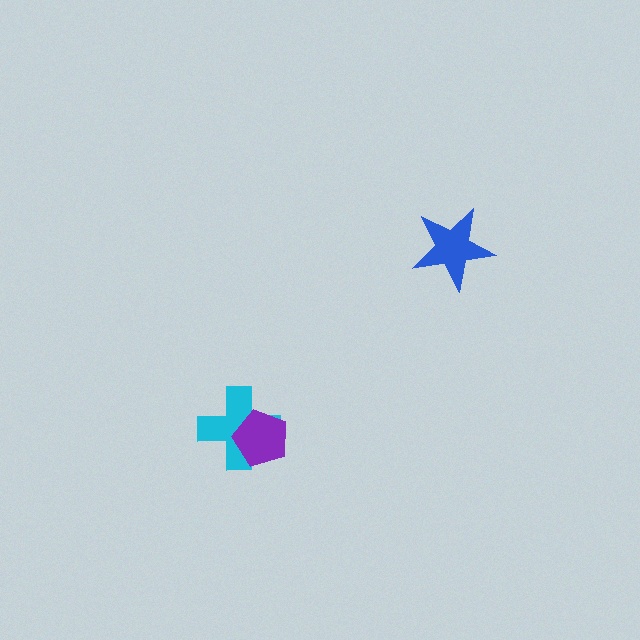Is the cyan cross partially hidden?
Yes, it is partially covered by another shape.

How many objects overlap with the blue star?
0 objects overlap with the blue star.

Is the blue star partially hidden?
No, no other shape covers it.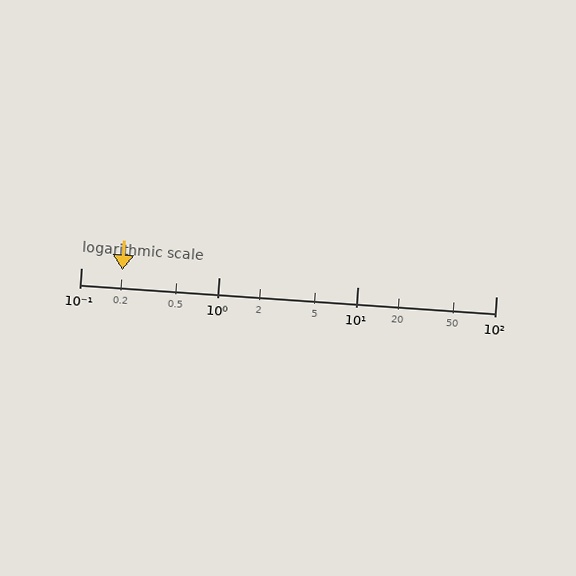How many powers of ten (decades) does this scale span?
The scale spans 3 decades, from 0.1 to 100.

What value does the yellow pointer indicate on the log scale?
The pointer indicates approximately 0.2.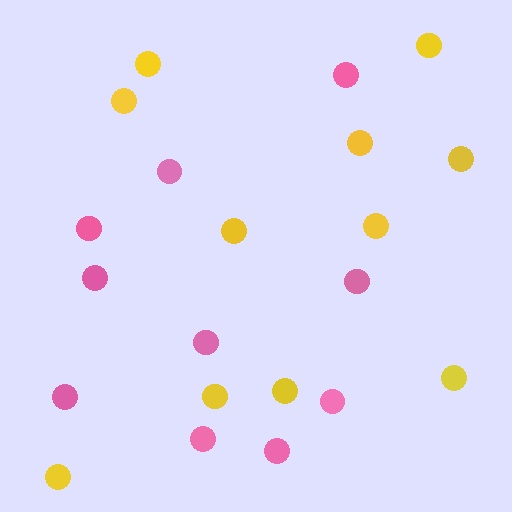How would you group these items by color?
There are 2 groups: one group of yellow circles (11) and one group of pink circles (10).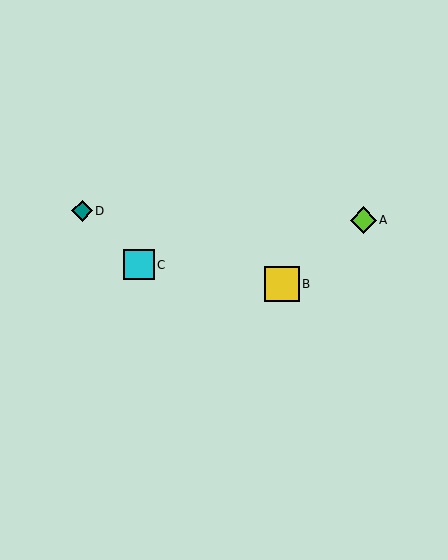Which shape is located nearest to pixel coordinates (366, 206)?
The lime diamond (labeled A) at (363, 220) is nearest to that location.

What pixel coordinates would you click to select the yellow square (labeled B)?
Click at (282, 284) to select the yellow square B.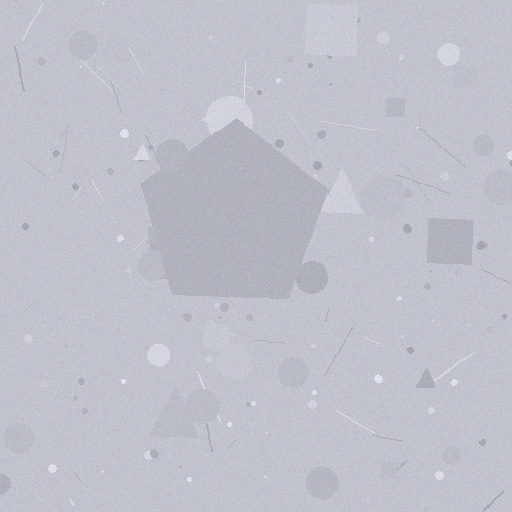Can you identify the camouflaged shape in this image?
The camouflaged shape is a pentagon.